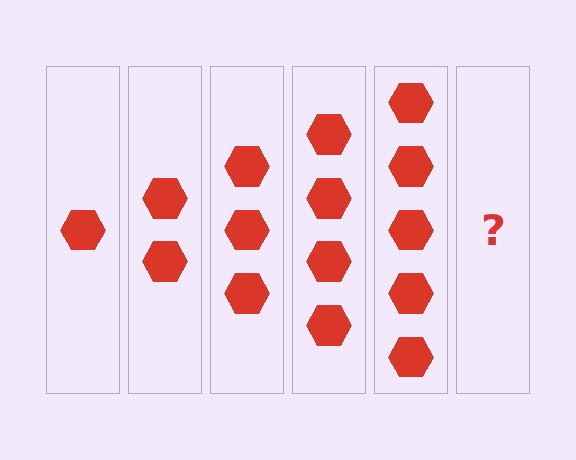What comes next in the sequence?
The next element should be 6 hexagons.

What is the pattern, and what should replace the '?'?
The pattern is that each step adds one more hexagon. The '?' should be 6 hexagons.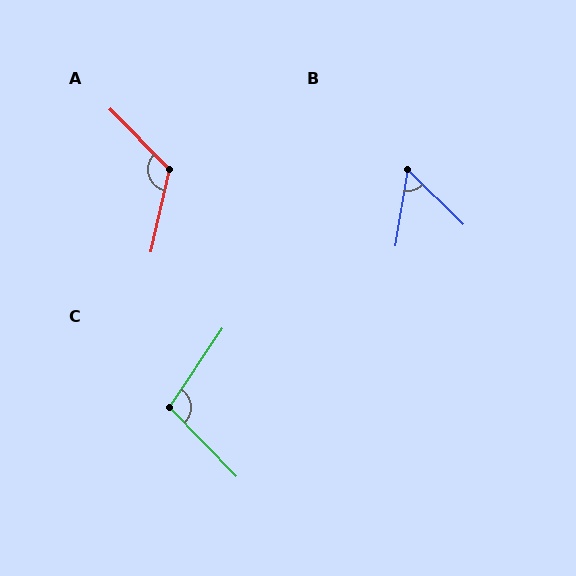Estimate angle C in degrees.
Approximately 102 degrees.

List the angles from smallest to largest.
B (55°), C (102°), A (123°).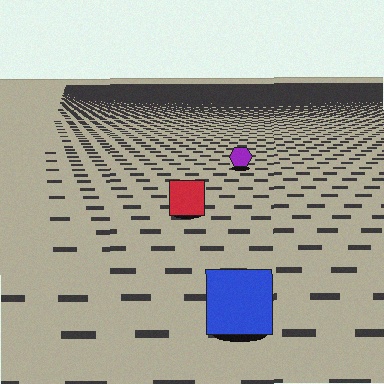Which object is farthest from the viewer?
The purple hexagon is farthest from the viewer. It appears smaller and the ground texture around it is denser.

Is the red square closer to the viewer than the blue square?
No. The blue square is closer — you can tell from the texture gradient: the ground texture is coarser near it.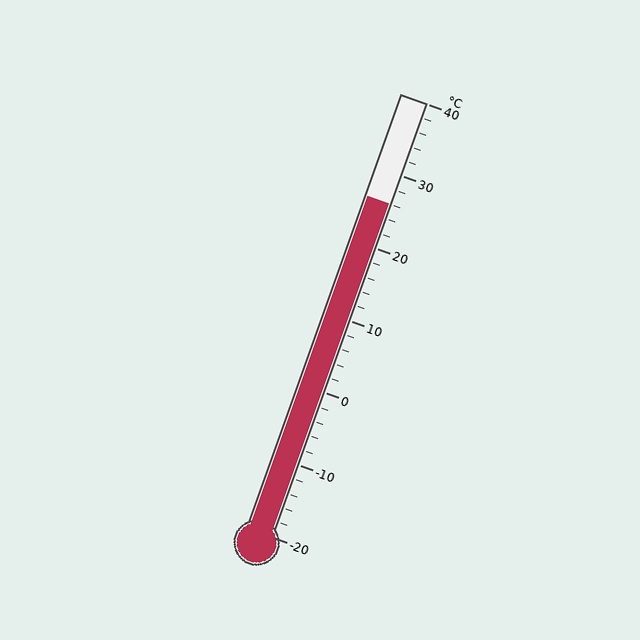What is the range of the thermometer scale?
The thermometer scale ranges from -20°C to 40°C.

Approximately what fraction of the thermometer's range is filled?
The thermometer is filled to approximately 75% of its range.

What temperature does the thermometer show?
The thermometer shows approximately 26°C.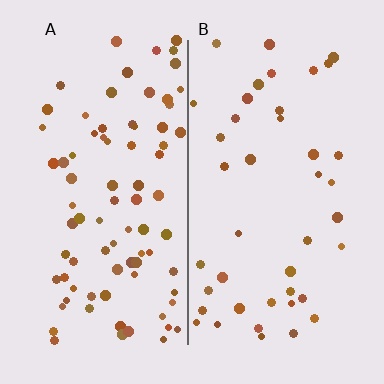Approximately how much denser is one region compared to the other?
Approximately 1.9× — region A over region B.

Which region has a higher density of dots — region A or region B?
A (the left).